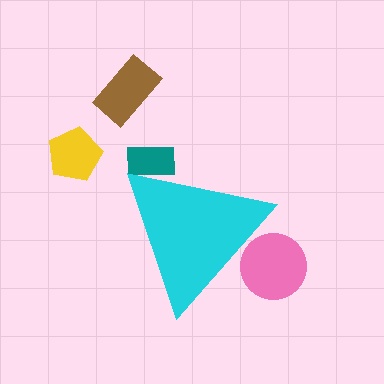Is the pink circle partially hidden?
Yes, the pink circle is partially hidden behind the cyan triangle.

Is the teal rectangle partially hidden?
Yes, the teal rectangle is partially hidden behind the cyan triangle.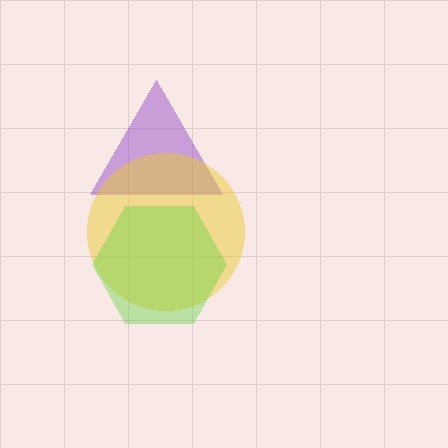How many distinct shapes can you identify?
There are 3 distinct shapes: a purple triangle, a yellow circle, a lime hexagon.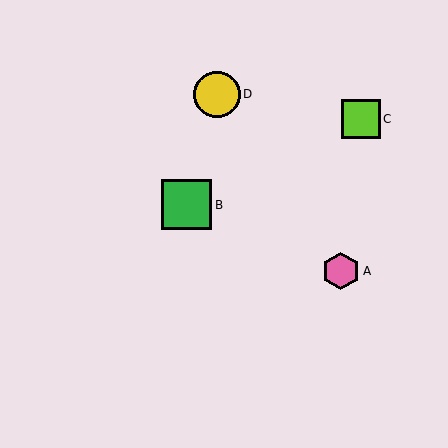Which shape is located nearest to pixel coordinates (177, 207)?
The green square (labeled B) at (187, 205) is nearest to that location.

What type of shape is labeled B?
Shape B is a green square.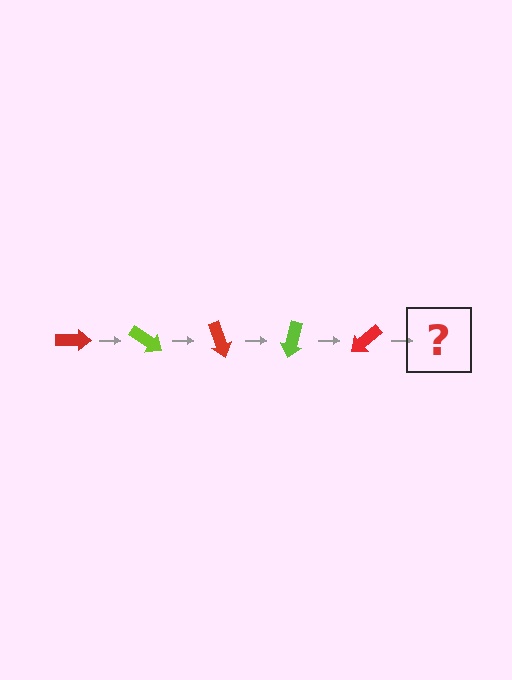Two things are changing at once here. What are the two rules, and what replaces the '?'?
The two rules are that it rotates 35 degrees each step and the color cycles through red and lime. The '?' should be a lime arrow, rotated 175 degrees from the start.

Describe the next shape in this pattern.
It should be a lime arrow, rotated 175 degrees from the start.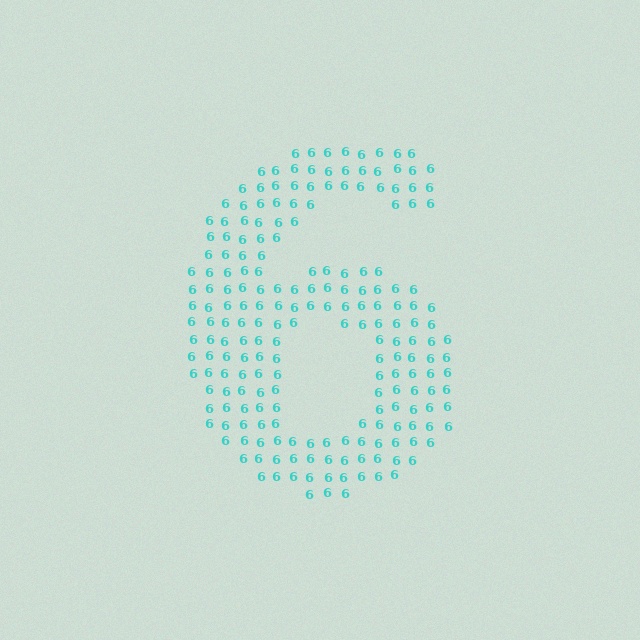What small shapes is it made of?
It is made of small digit 6's.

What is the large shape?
The large shape is the digit 6.